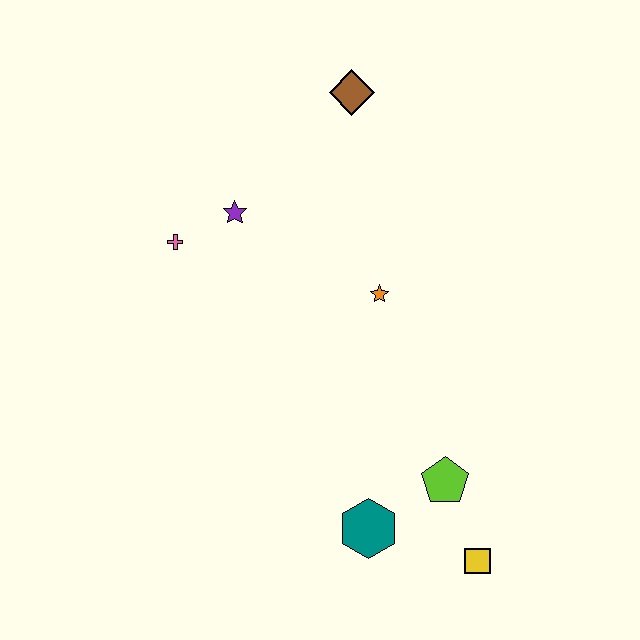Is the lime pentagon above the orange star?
No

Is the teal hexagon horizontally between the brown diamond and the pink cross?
No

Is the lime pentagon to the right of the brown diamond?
Yes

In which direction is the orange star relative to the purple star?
The orange star is to the right of the purple star.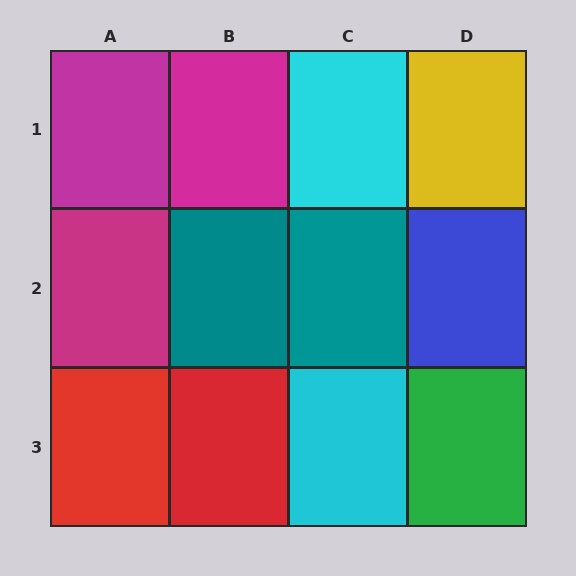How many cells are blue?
1 cell is blue.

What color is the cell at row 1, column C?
Cyan.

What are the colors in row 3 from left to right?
Red, red, cyan, green.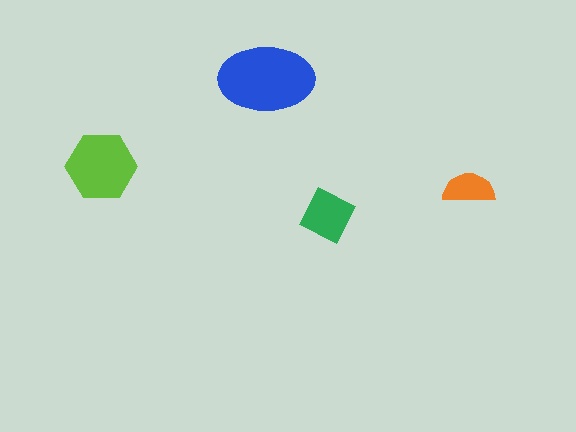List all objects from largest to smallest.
The blue ellipse, the lime hexagon, the green square, the orange semicircle.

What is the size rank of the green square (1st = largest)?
3rd.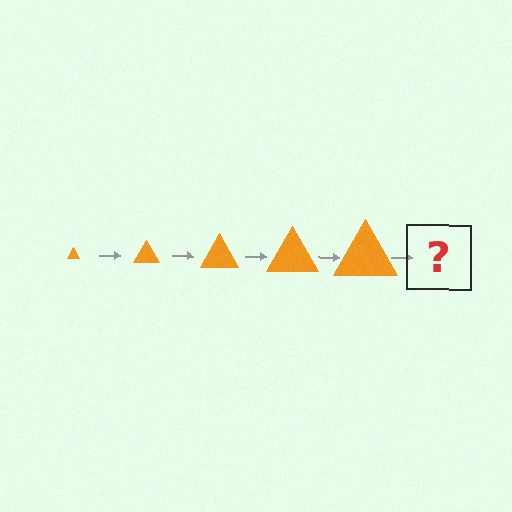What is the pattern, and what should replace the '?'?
The pattern is that the triangle gets progressively larger each step. The '?' should be an orange triangle, larger than the previous one.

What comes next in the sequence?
The next element should be an orange triangle, larger than the previous one.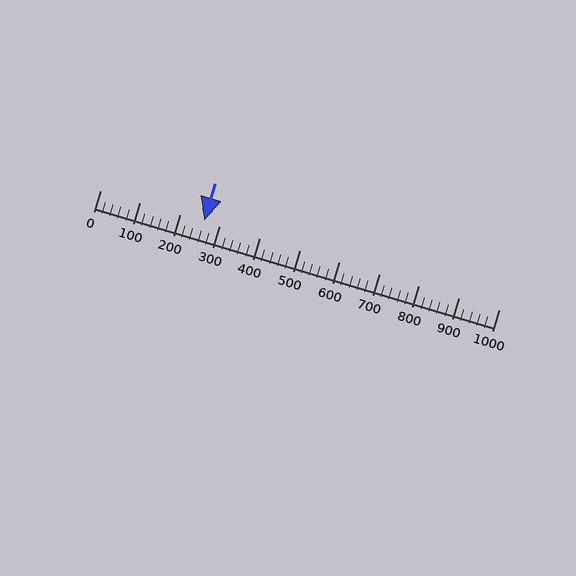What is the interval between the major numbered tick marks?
The major tick marks are spaced 100 units apart.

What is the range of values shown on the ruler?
The ruler shows values from 0 to 1000.